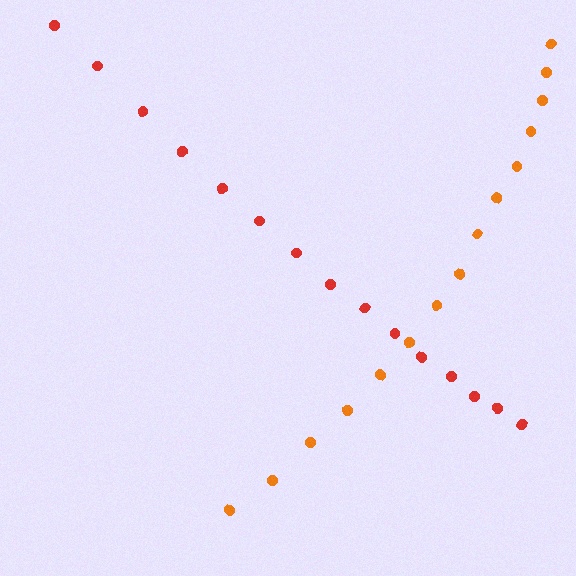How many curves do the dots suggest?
There are 2 distinct paths.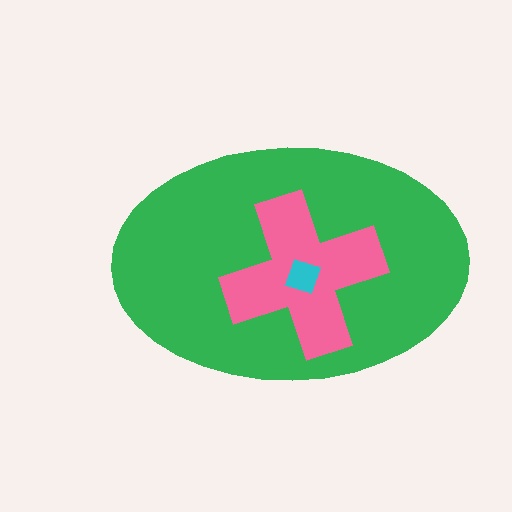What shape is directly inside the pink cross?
The cyan diamond.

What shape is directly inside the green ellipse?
The pink cross.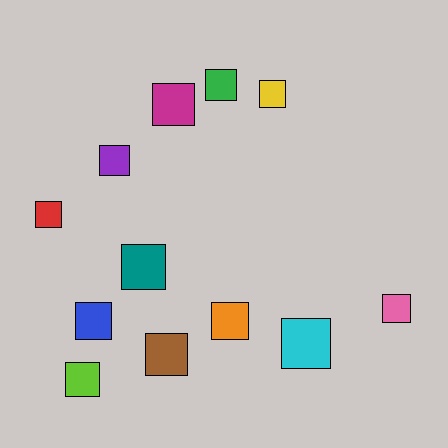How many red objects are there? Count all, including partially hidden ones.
There is 1 red object.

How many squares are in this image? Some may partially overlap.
There are 12 squares.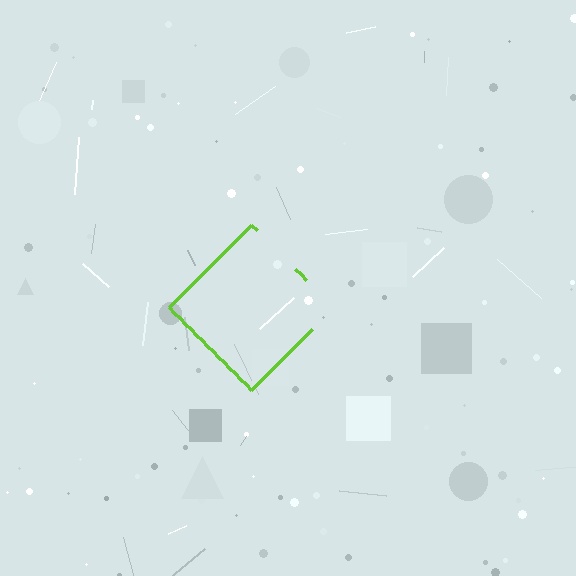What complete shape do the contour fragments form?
The contour fragments form a diamond.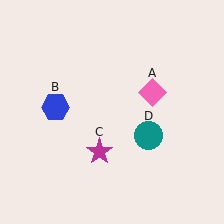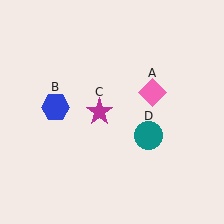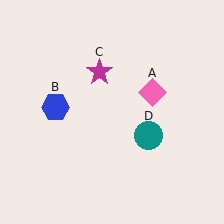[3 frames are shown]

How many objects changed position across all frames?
1 object changed position: magenta star (object C).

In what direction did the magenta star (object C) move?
The magenta star (object C) moved up.